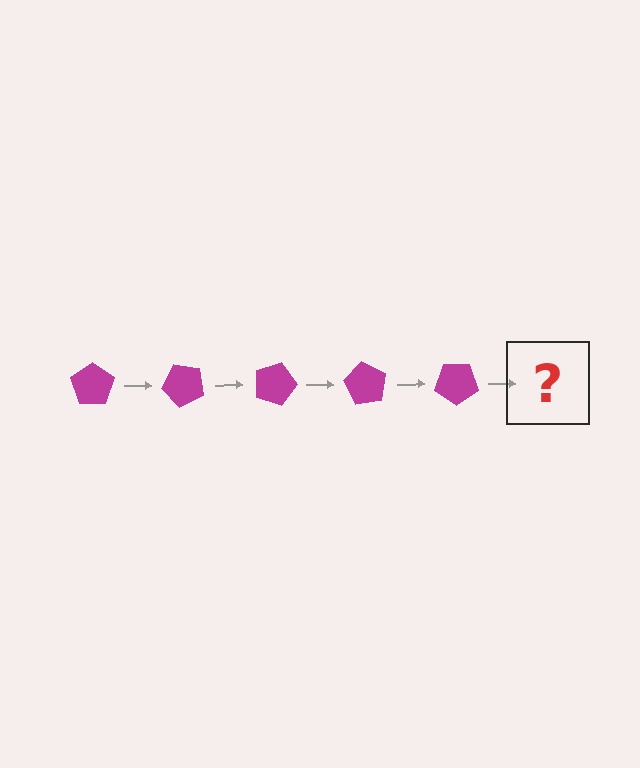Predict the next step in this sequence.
The next step is a magenta pentagon rotated 225 degrees.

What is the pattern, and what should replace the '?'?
The pattern is that the pentagon rotates 45 degrees each step. The '?' should be a magenta pentagon rotated 225 degrees.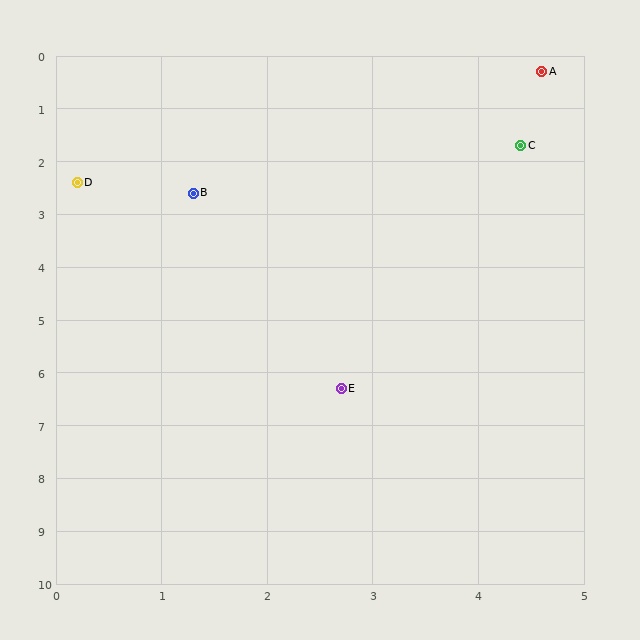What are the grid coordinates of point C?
Point C is at approximately (4.4, 1.7).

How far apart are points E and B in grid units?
Points E and B are about 4.0 grid units apart.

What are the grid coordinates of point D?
Point D is at approximately (0.2, 2.4).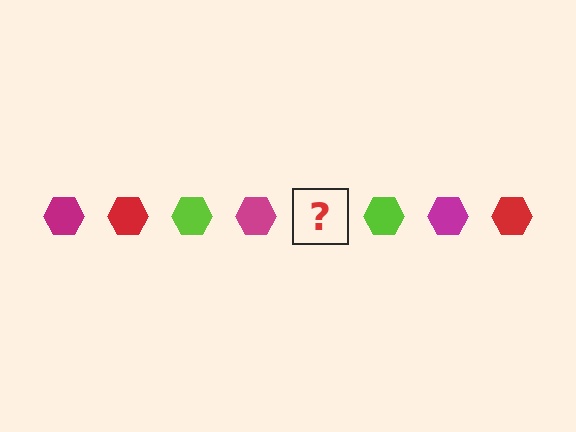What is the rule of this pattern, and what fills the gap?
The rule is that the pattern cycles through magenta, red, lime hexagons. The gap should be filled with a red hexagon.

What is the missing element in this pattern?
The missing element is a red hexagon.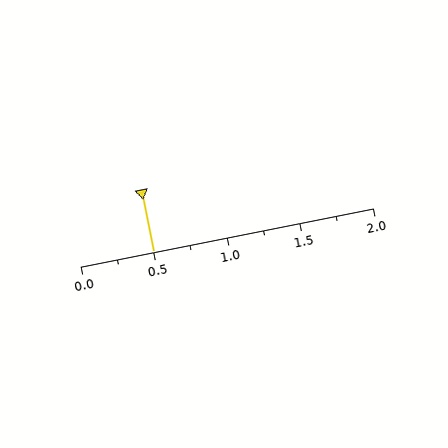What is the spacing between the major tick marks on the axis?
The major ticks are spaced 0.5 apart.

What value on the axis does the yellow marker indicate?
The marker indicates approximately 0.5.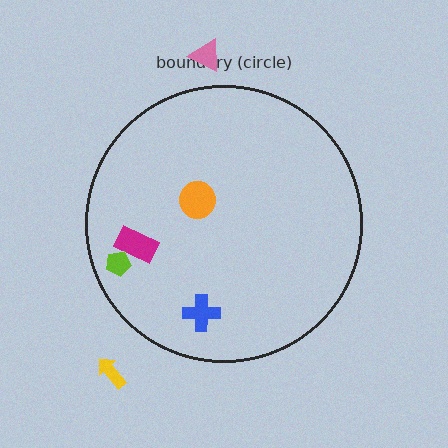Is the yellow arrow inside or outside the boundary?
Outside.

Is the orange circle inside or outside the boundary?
Inside.